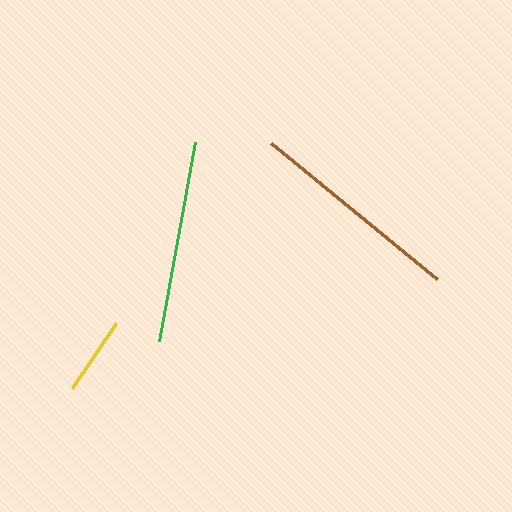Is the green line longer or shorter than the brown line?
The brown line is longer than the green line.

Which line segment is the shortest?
The yellow line is the shortest at approximately 79 pixels.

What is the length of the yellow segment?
The yellow segment is approximately 79 pixels long.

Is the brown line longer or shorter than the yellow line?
The brown line is longer than the yellow line.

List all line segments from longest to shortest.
From longest to shortest: brown, green, yellow.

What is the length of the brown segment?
The brown segment is approximately 215 pixels long.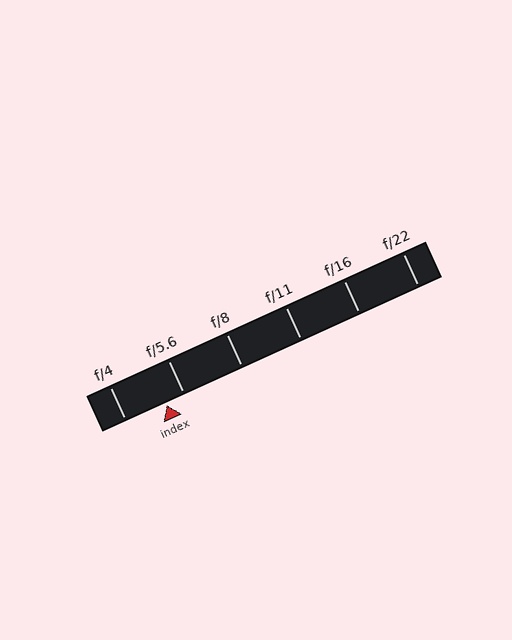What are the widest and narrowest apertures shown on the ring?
The widest aperture shown is f/4 and the narrowest is f/22.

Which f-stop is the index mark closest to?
The index mark is closest to f/5.6.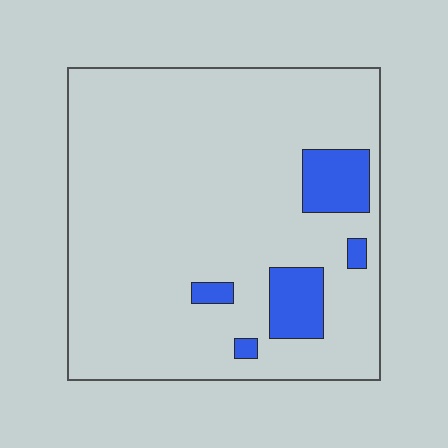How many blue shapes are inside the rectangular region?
5.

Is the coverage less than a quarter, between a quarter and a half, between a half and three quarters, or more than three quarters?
Less than a quarter.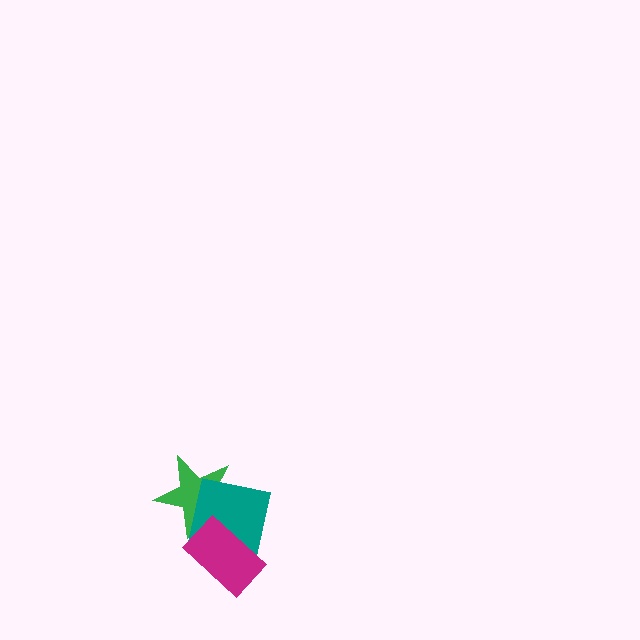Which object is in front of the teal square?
The magenta rectangle is in front of the teal square.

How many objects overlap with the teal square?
2 objects overlap with the teal square.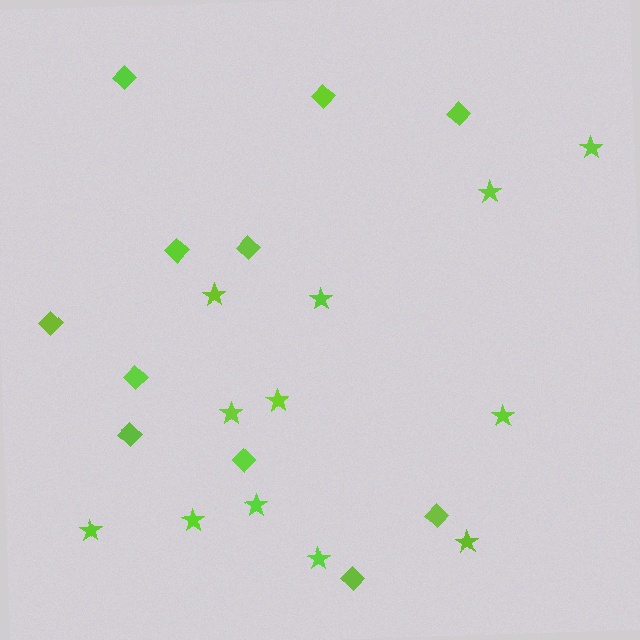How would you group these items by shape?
There are 2 groups: one group of stars (12) and one group of diamonds (11).